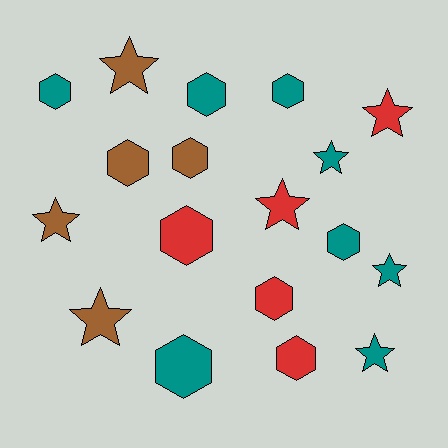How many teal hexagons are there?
There are 5 teal hexagons.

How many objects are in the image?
There are 18 objects.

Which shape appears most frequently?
Hexagon, with 10 objects.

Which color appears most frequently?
Teal, with 8 objects.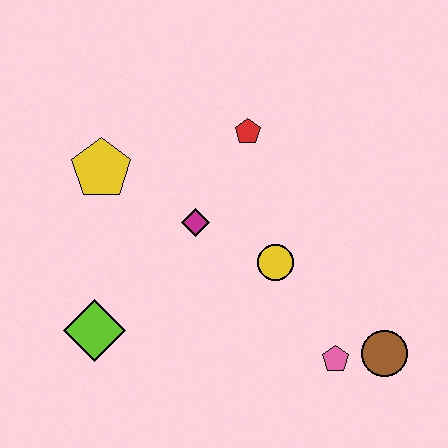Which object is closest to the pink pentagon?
The brown circle is closest to the pink pentagon.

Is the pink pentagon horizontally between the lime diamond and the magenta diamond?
No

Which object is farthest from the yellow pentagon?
The brown circle is farthest from the yellow pentagon.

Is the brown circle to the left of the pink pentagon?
No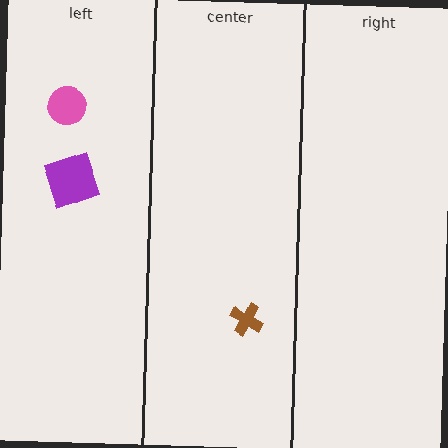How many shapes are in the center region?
1.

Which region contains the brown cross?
The center region.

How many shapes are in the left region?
2.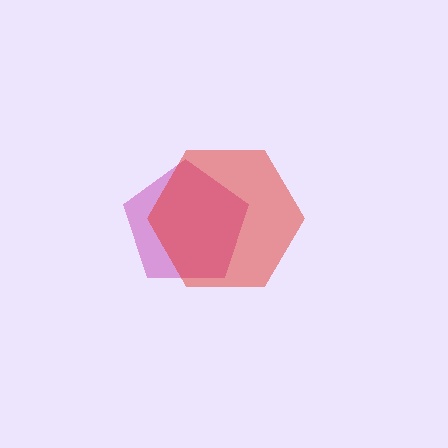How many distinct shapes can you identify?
There are 2 distinct shapes: a magenta pentagon, a red hexagon.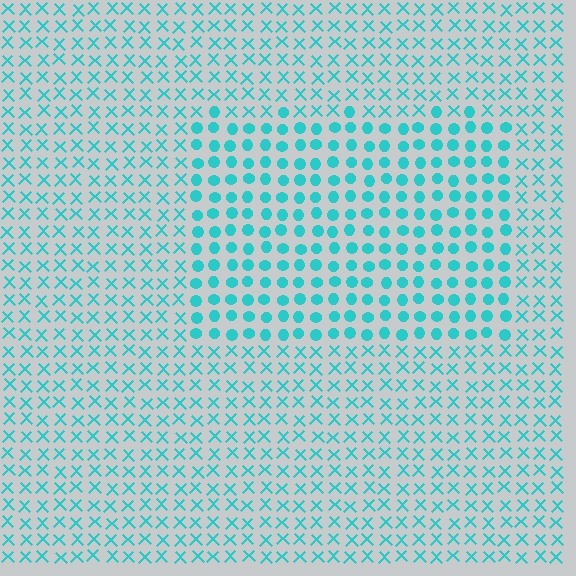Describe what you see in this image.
The image is filled with small cyan elements arranged in a uniform grid. A rectangle-shaped region contains circles, while the surrounding area contains X marks. The boundary is defined purely by the change in element shape.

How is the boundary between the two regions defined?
The boundary is defined by a change in element shape: circles inside vs. X marks outside. All elements share the same color and spacing.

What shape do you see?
I see a rectangle.